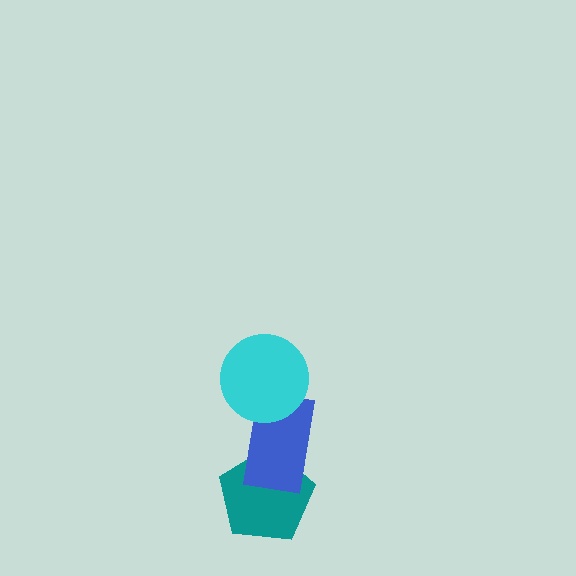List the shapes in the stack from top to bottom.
From top to bottom: the cyan circle, the blue rectangle, the teal pentagon.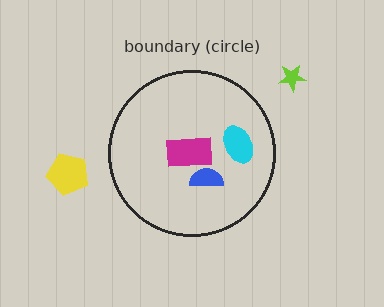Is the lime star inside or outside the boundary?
Outside.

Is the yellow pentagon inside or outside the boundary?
Outside.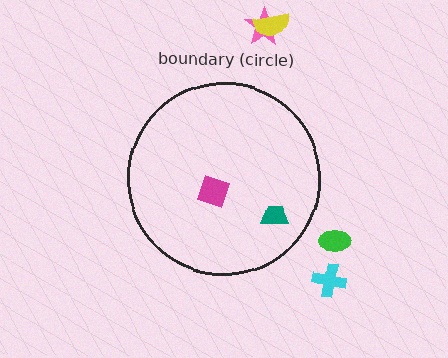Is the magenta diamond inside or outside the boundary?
Inside.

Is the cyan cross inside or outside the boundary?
Outside.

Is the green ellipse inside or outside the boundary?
Outside.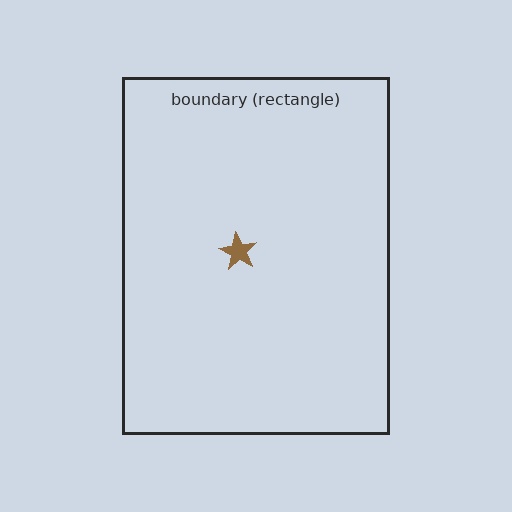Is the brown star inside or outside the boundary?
Inside.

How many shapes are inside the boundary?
1 inside, 0 outside.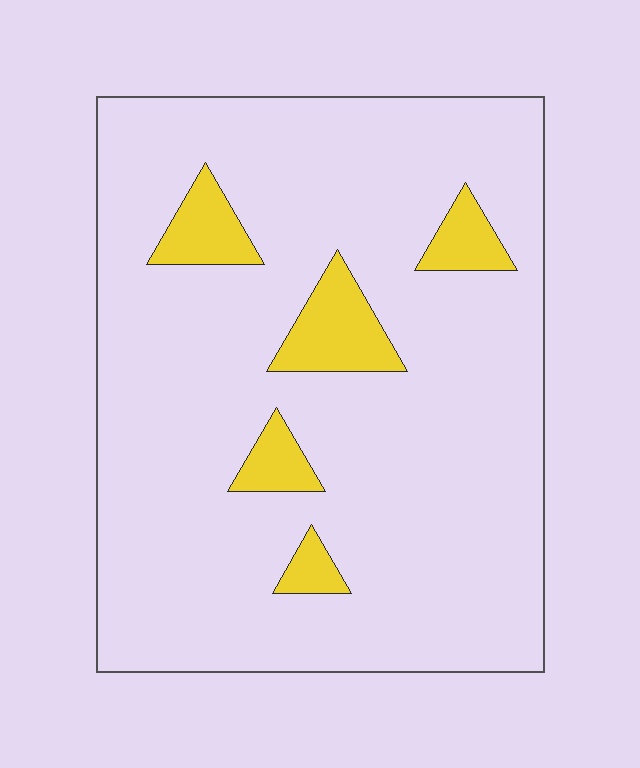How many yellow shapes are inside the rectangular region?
5.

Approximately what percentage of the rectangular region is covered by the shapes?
Approximately 10%.